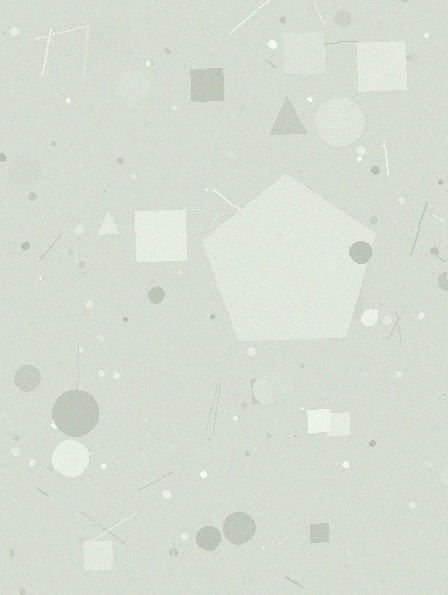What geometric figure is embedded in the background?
A pentagon is embedded in the background.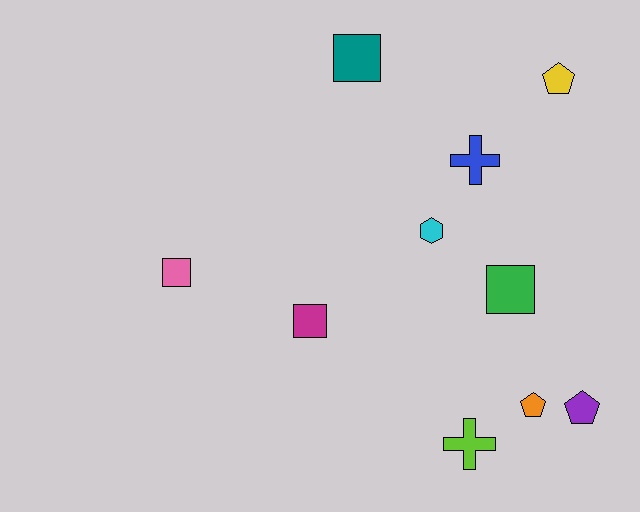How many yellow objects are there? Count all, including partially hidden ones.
There is 1 yellow object.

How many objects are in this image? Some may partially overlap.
There are 10 objects.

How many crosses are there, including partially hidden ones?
There are 2 crosses.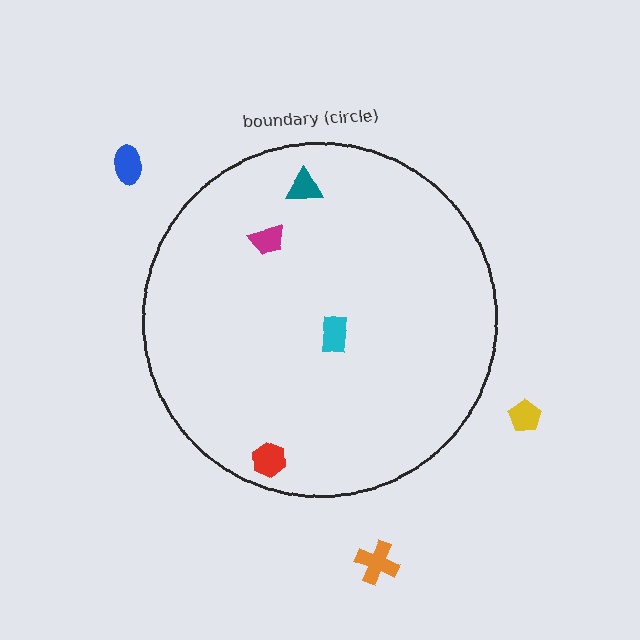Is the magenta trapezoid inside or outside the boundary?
Inside.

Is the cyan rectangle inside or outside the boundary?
Inside.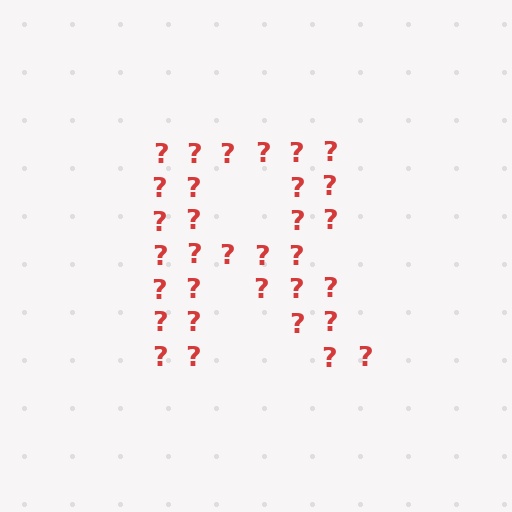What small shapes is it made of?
It is made of small question marks.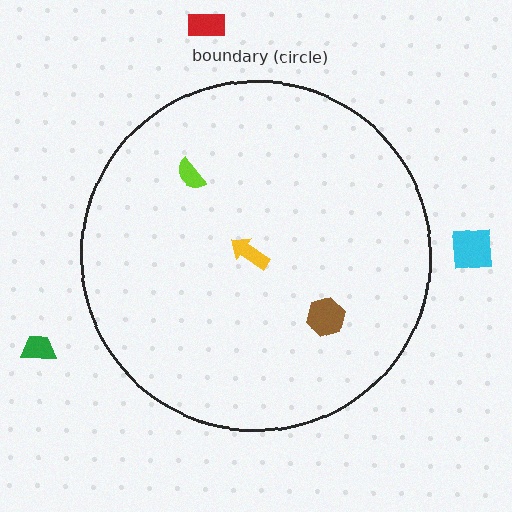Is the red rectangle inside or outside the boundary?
Outside.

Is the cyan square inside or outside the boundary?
Outside.